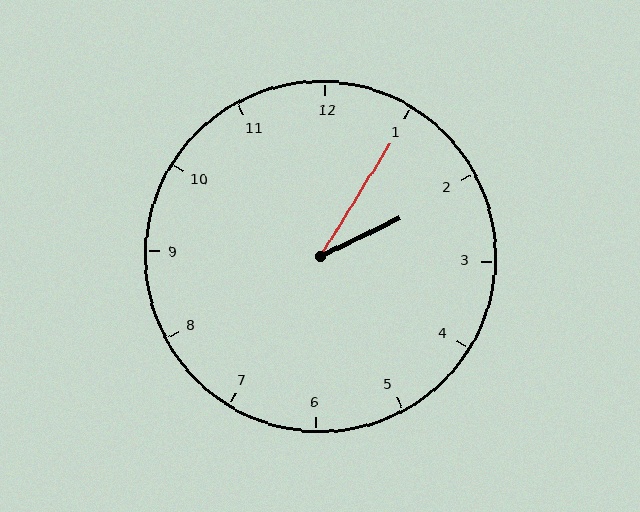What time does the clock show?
2:05.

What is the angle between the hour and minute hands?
Approximately 32 degrees.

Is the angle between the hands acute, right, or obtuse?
It is acute.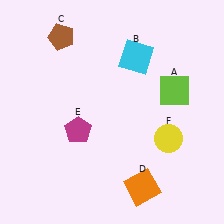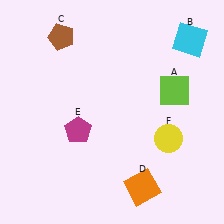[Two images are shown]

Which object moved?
The cyan square (B) moved right.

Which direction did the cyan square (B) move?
The cyan square (B) moved right.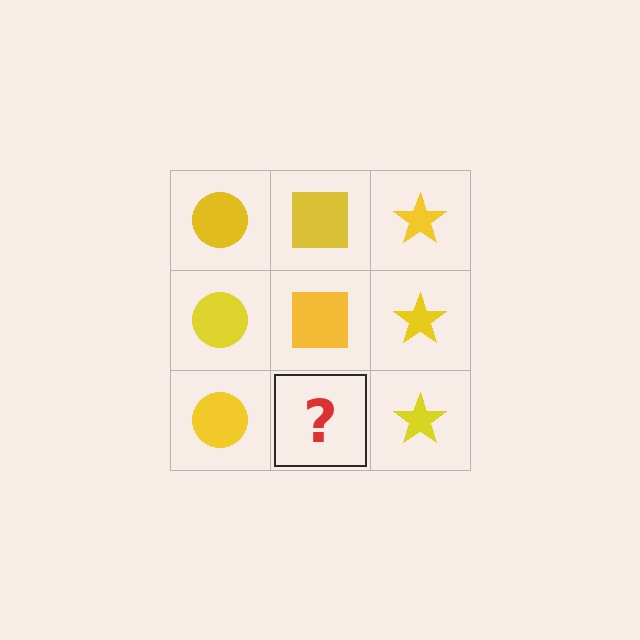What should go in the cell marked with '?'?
The missing cell should contain a yellow square.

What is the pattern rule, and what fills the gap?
The rule is that each column has a consistent shape. The gap should be filled with a yellow square.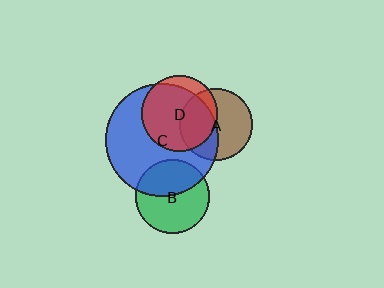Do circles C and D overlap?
Yes.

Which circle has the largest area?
Circle C (blue).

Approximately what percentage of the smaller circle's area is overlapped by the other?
Approximately 85%.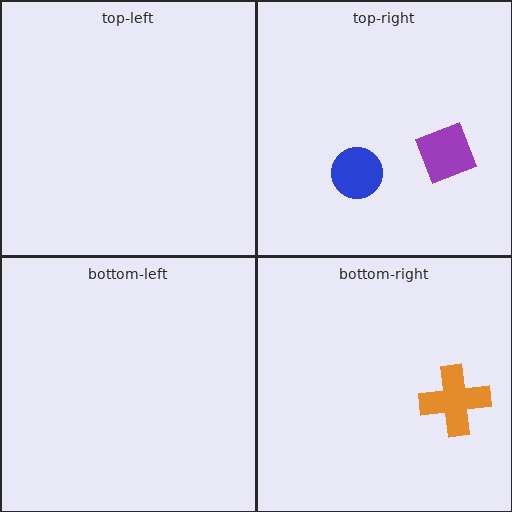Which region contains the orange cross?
The bottom-right region.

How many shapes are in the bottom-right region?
1.